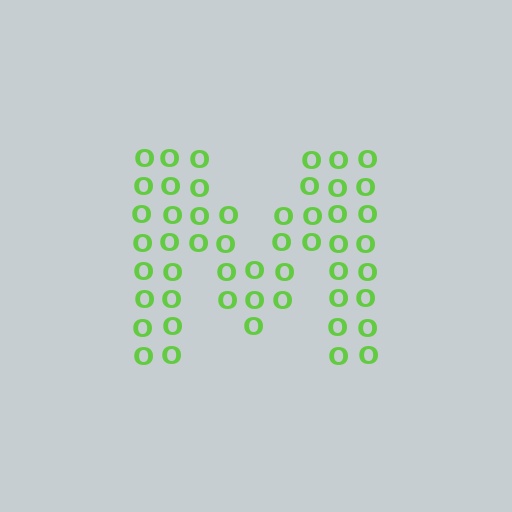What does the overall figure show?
The overall figure shows the letter M.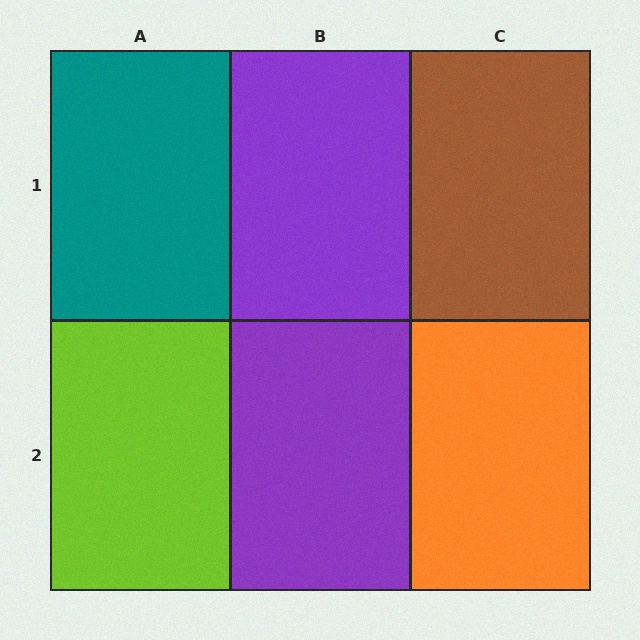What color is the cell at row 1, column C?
Brown.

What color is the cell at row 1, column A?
Teal.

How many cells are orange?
1 cell is orange.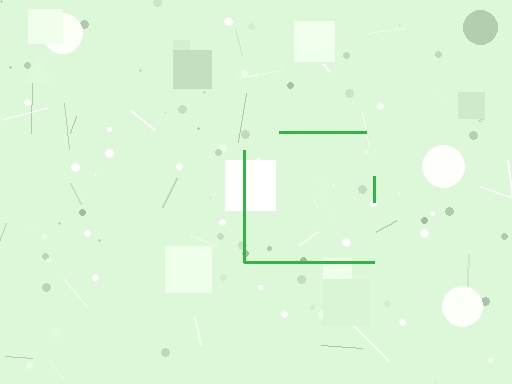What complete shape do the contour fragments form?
The contour fragments form a square.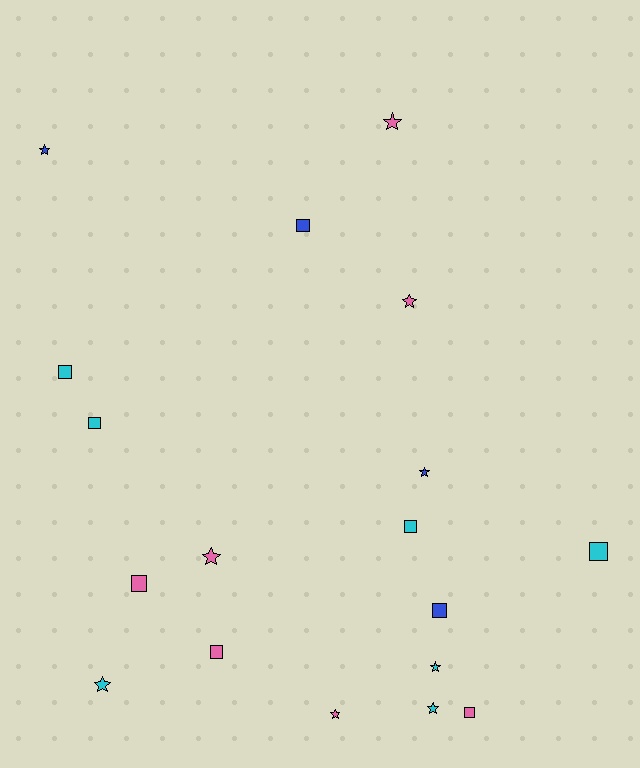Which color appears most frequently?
Cyan, with 7 objects.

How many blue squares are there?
There are 2 blue squares.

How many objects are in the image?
There are 18 objects.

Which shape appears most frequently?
Star, with 9 objects.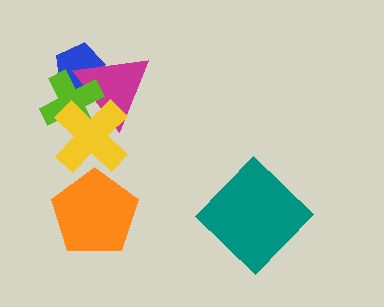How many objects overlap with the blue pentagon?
2 objects overlap with the blue pentagon.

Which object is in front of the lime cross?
The yellow cross is in front of the lime cross.